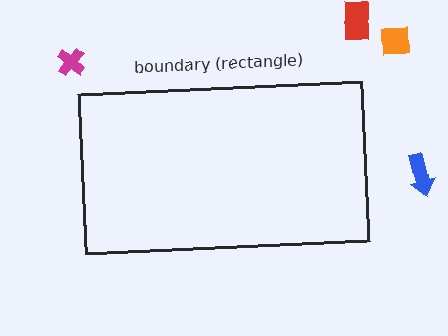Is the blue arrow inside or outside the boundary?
Outside.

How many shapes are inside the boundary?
0 inside, 4 outside.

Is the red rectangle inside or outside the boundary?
Outside.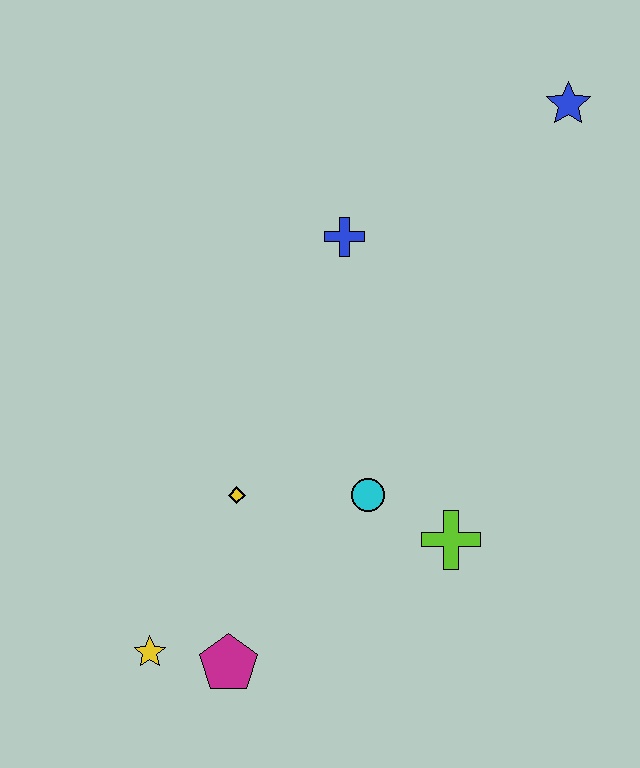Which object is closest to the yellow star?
The magenta pentagon is closest to the yellow star.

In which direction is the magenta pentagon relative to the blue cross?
The magenta pentagon is below the blue cross.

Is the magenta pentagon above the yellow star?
No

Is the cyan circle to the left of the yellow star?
No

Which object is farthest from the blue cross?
The yellow star is farthest from the blue cross.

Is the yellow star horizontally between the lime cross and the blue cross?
No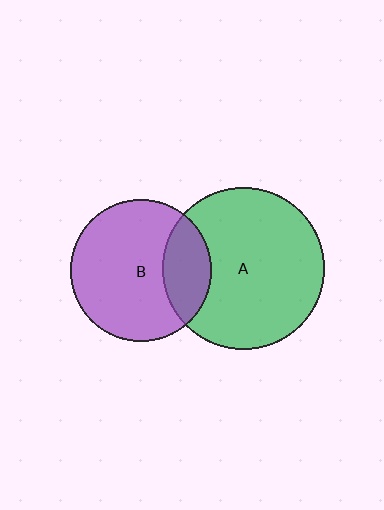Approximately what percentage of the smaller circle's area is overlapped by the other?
Approximately 25%.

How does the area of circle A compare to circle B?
Approximately 1.3 times.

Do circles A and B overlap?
Yes.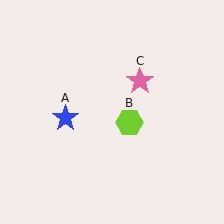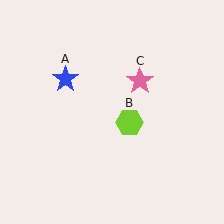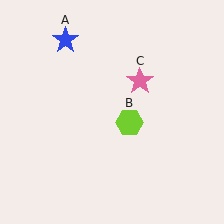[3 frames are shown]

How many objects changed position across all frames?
1 object changed position: blue star (object A).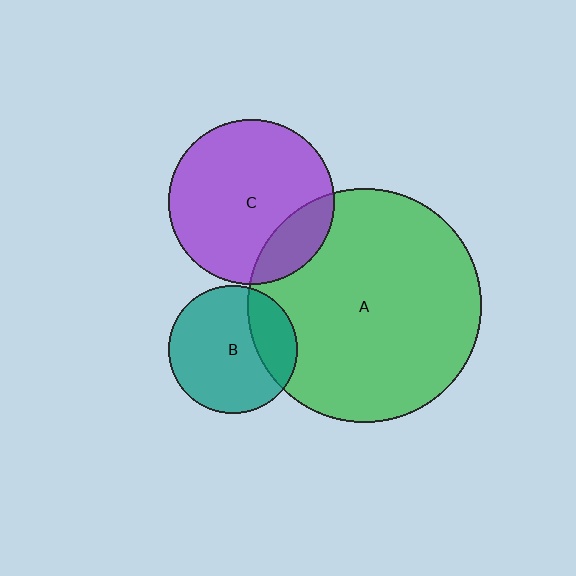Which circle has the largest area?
Circle A (green).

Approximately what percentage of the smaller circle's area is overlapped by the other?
Approximately 20%.